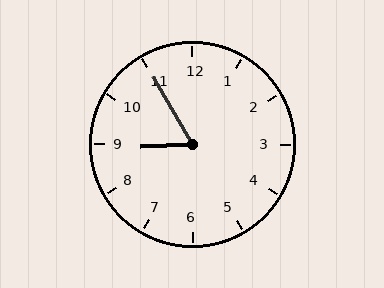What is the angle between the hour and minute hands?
Approximately 62 degrees.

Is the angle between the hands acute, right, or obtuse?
It is acute.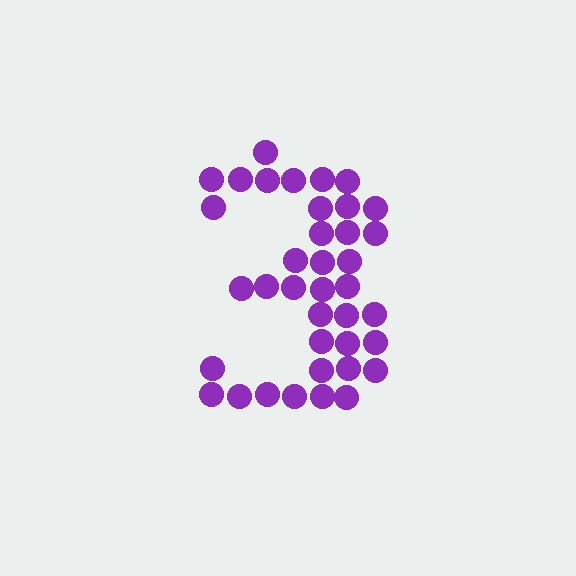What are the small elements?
The small elements are circles.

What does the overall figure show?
The overall figure shows the digit 3.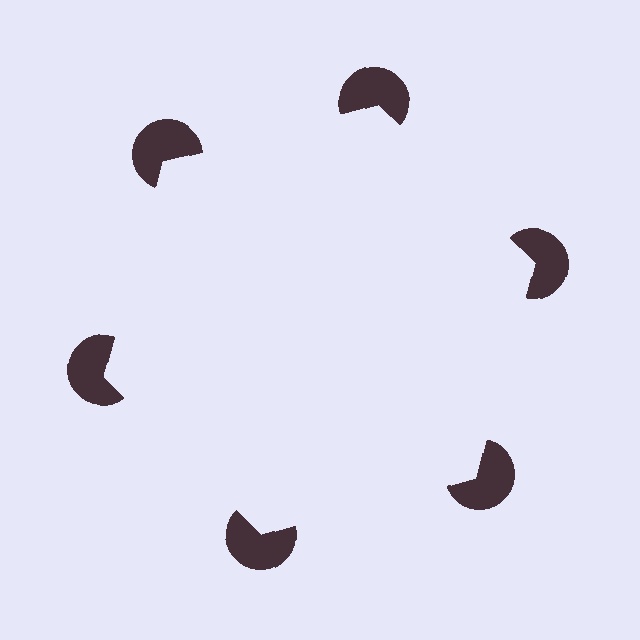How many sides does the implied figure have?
6 sides.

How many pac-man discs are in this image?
There are 6 — one at each vertex of the illusory hexagon.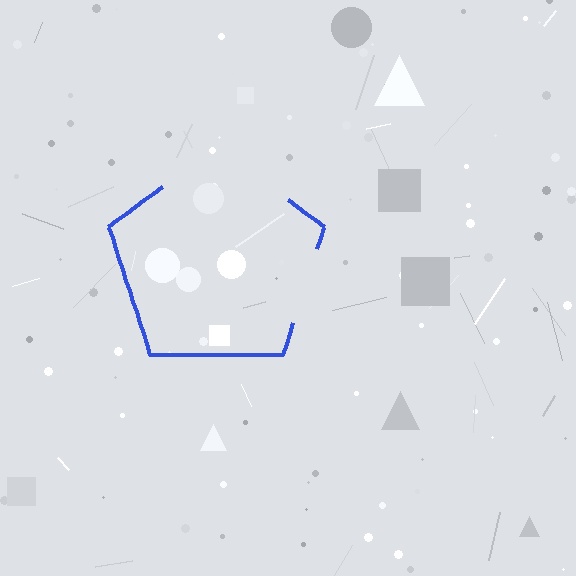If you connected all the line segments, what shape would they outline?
They would outline a pentagon.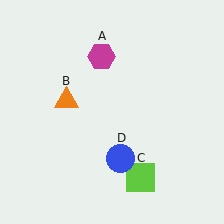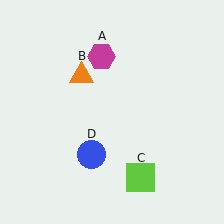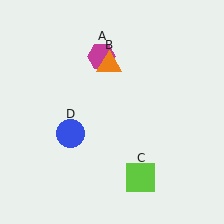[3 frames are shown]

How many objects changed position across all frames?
2 objects changed position: orange triangle (object B), blue circle (object D).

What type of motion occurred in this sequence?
The orange triangle (object B), blue circle (object D) rotated clockwise around the center of the scene.